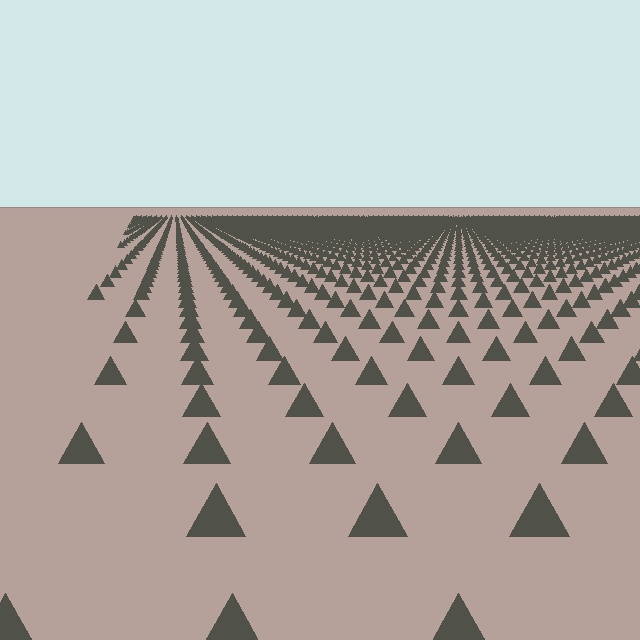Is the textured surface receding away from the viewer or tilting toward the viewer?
The surface is receding away from the viewer. Texture elements get smaller and denser toward the top.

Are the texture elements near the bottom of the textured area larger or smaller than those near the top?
Larger. Near the bottom, elements are closer to the viewer and appear at a bigger on-screen size.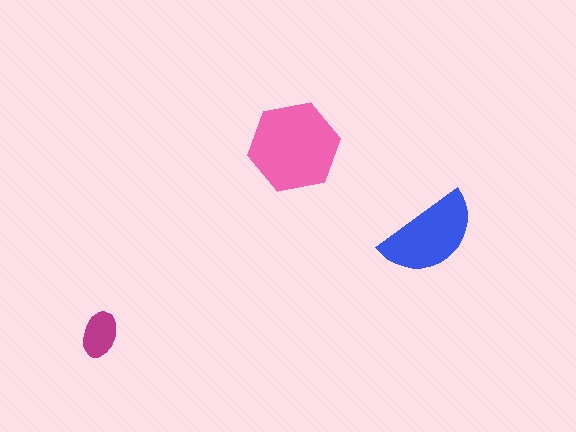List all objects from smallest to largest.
The magenta ellipse, the blue semicircle, the pink hexagon.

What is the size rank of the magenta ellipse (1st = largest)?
3rd.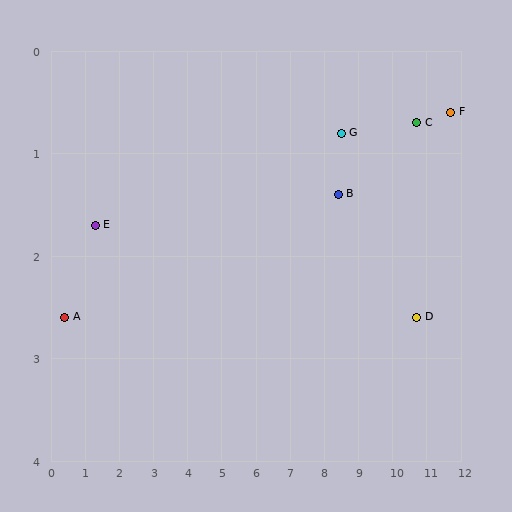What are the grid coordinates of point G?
Point G is at approximately (8.5, 0.8).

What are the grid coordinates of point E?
Point E is at approximately (1.3, 1.7).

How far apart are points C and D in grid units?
Points C and D are about 1.9 grid units apart.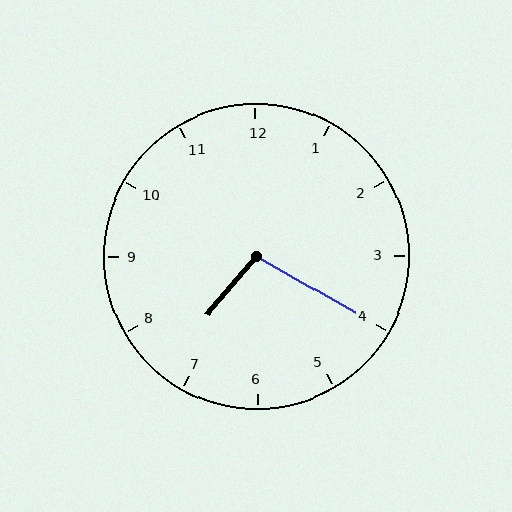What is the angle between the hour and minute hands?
Approximately 100 degrees.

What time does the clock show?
7:20.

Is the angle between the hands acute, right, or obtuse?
It is obtuse.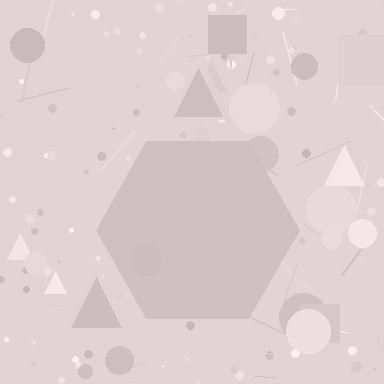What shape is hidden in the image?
A hexagon is hidden in the image.